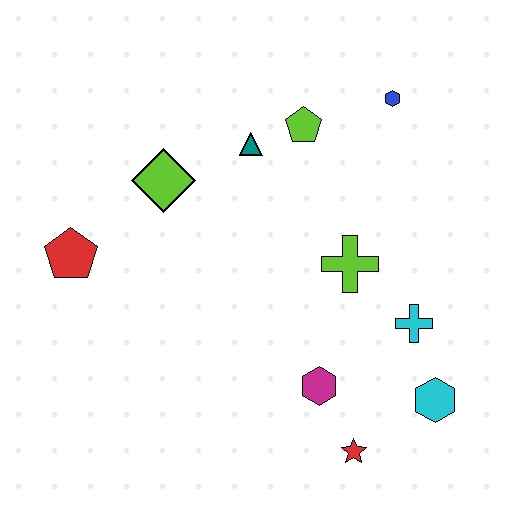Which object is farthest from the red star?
The blue hexagon is farthest from the red star.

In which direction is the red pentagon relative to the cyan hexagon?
The red pentagon is to the left of the cyan hexagon.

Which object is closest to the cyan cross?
The cyan hexagon is closest to the cyan cross.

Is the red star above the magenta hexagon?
No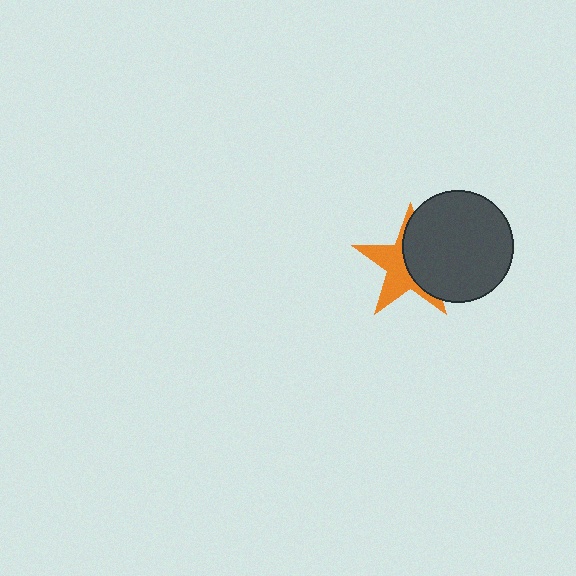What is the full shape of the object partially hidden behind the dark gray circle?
The partially hidden object is an orange star.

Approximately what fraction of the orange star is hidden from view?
Roughly 50% of the orange star is hidden behind the dark gray circle.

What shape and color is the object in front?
The object in front is a dark gray circle.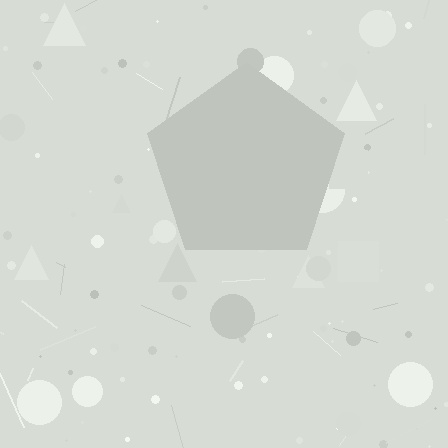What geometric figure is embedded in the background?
A pentagon is embedded in the background.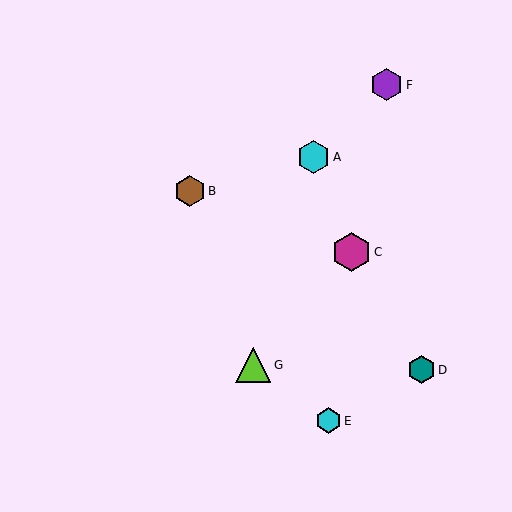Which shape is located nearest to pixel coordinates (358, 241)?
The magenta hexagon (labeled C) at (351, 252) is nearest to that location.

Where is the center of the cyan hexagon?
The center of the cyan hexagon is at (329, 421).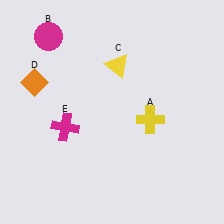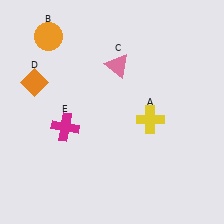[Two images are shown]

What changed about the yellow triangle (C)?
In Image 1, C is yellow. In Image 2, it changed to pink.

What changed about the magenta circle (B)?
In Image 1, B is magenta. In Image 2, it changed to orange.